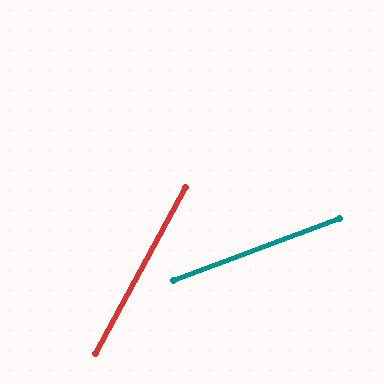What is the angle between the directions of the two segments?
Approximately 41 degrees.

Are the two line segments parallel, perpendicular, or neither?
Neither parallel nor perpendicular — they differ by about 41°.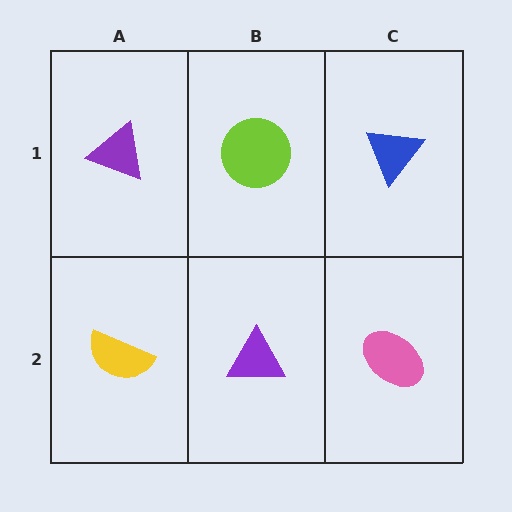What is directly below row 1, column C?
A pink ellipse.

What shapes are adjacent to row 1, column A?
A yellow semicircle (row 2, column A), a lime circle (row 1, column B).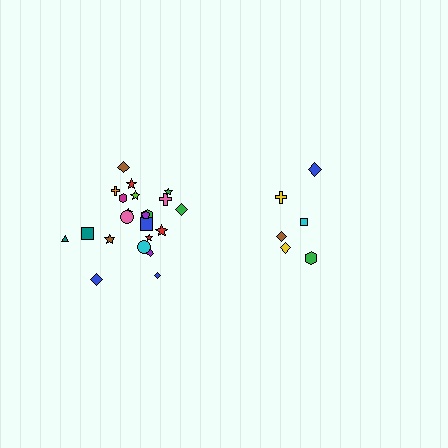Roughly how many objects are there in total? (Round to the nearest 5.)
Roughly 30 objects in total.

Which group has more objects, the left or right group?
The left group.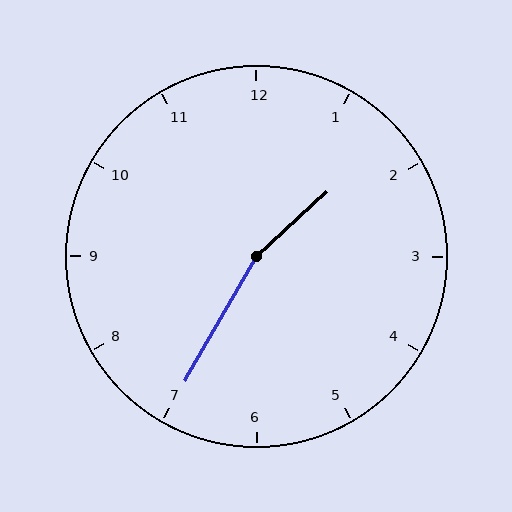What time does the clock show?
1:35.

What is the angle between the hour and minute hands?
Approximately 162 degrees.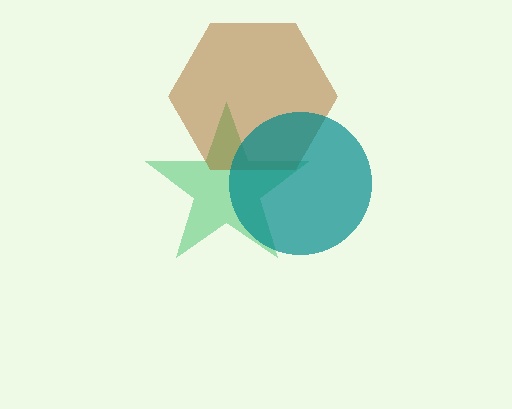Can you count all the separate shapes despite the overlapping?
Yes, there are 3 separate shapes.